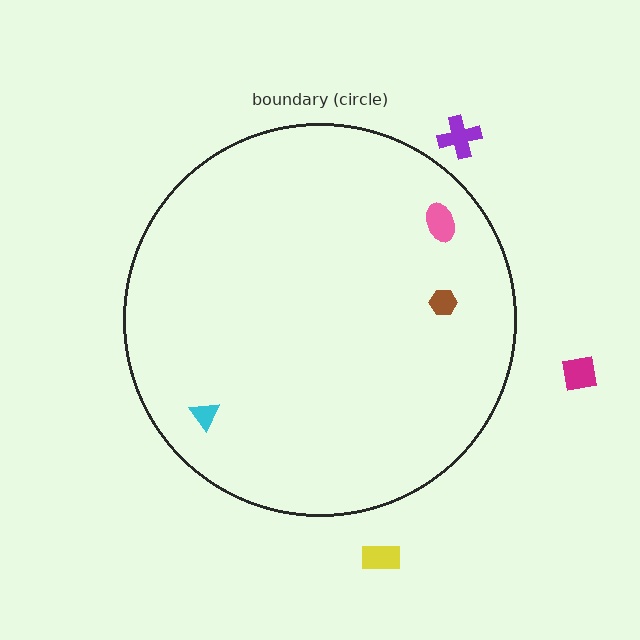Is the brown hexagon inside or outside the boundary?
Inside.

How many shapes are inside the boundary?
3 inside, 3 outside.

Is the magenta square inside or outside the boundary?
Outside.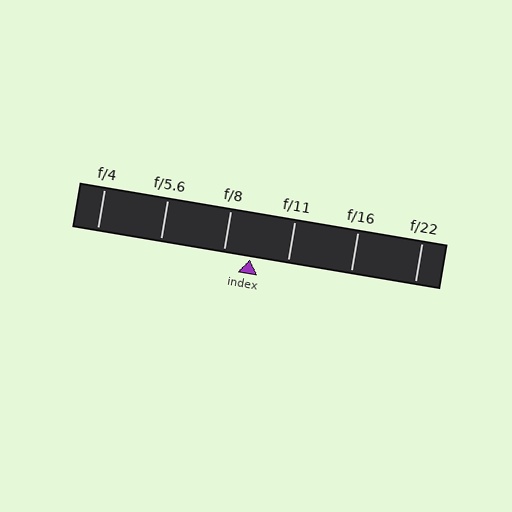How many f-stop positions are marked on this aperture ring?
There are 6 f-stop positions marked.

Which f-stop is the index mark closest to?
The index mark is closest to f/8.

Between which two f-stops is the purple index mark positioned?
The index mark is between f/8 and f/11.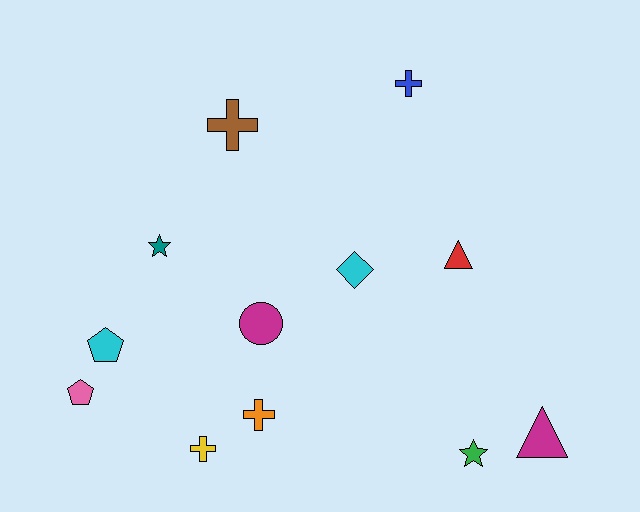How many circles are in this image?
There is 1 circle.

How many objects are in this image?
There are 12 objects.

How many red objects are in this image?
There is 1 red object.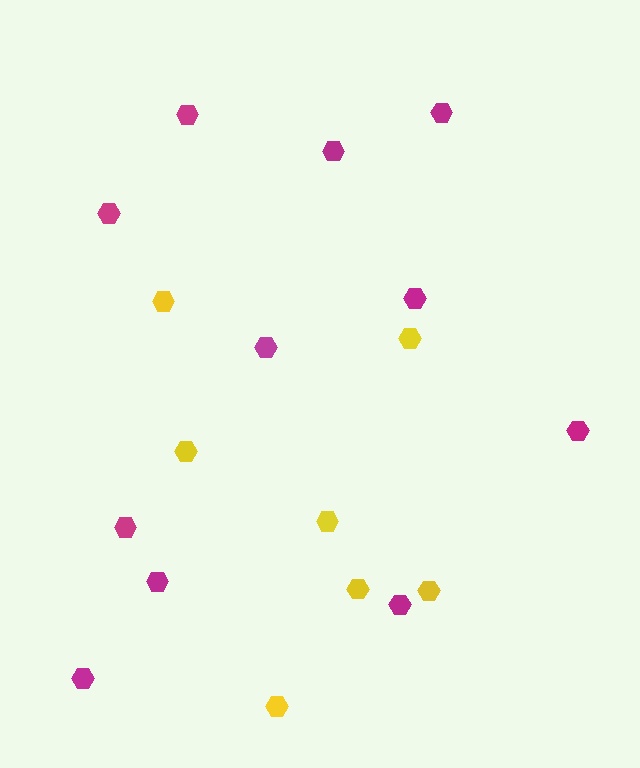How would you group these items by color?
There are 2 groups: one group of magenta hexagons (11) and one group of yellow hexagons (7).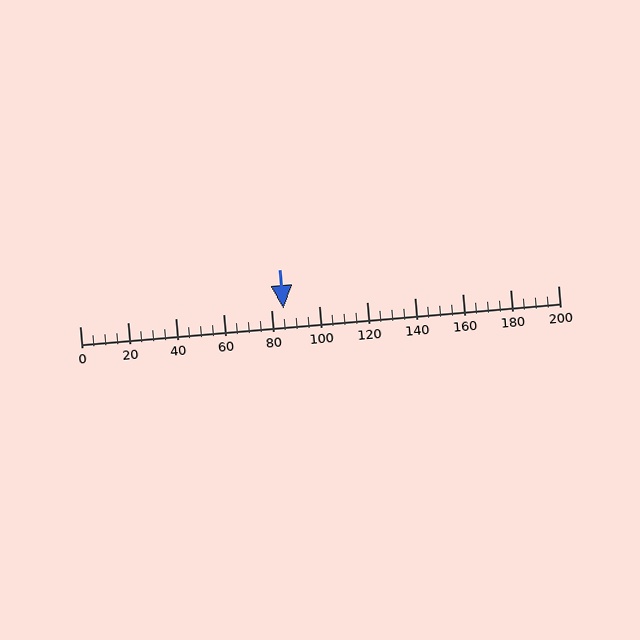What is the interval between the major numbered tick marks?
The major tick marks are spaced 20 units apart.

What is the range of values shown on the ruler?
The ruler shows values from 0 to 200.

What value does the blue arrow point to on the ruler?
The blue arrow points to approximately 85.